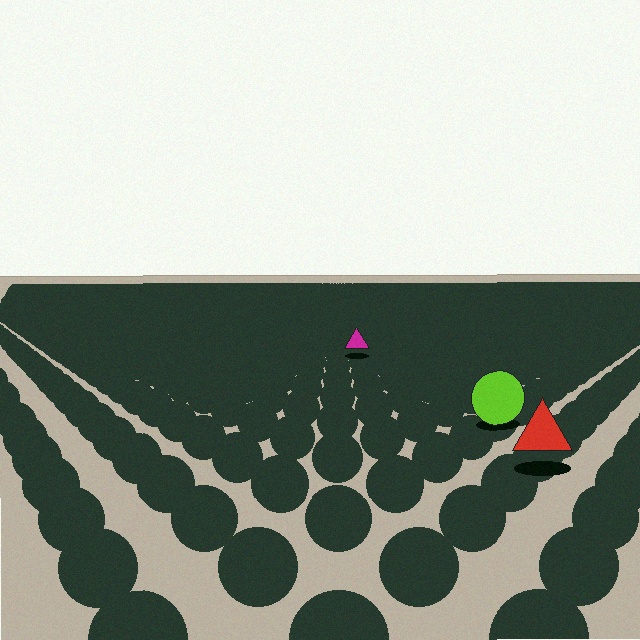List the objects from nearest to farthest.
From nearest to farthest: the red triangle, the lime circle, the magenta triangle.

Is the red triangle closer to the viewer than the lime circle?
Yes. The red triangle is closer — you can tell from the texture gradient: the ground texture is coarser near it.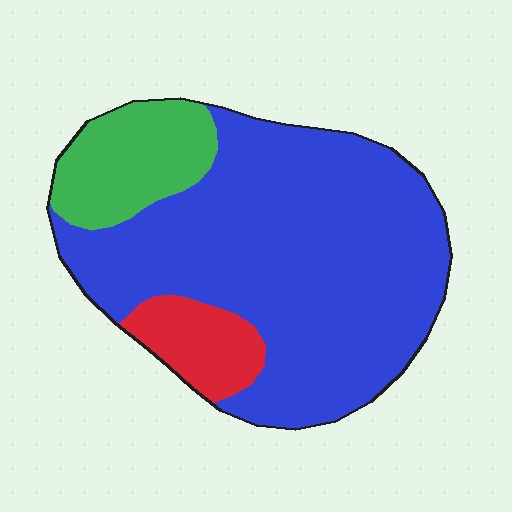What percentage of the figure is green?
Green covers roughly 15% of the figure.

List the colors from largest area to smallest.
From largest to smallest: blue, green, red.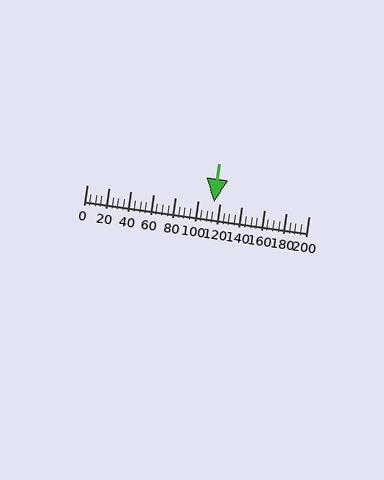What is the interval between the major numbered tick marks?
The major tick marks are spaced 20 units apart.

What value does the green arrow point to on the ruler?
The green arrow points to approximately 115.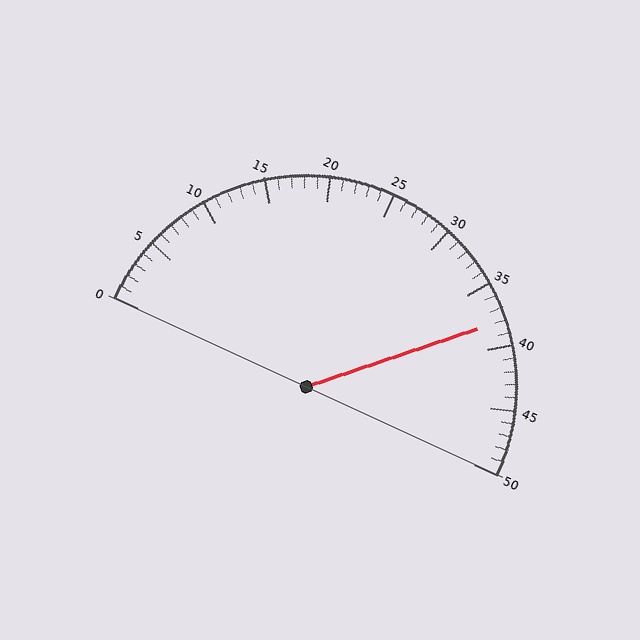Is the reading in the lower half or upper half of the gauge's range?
The reading is in the upper half of the range (0 to 50).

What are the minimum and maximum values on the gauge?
The gauge ranges from 0 to 50.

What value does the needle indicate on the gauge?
The needle indicates approximately 38.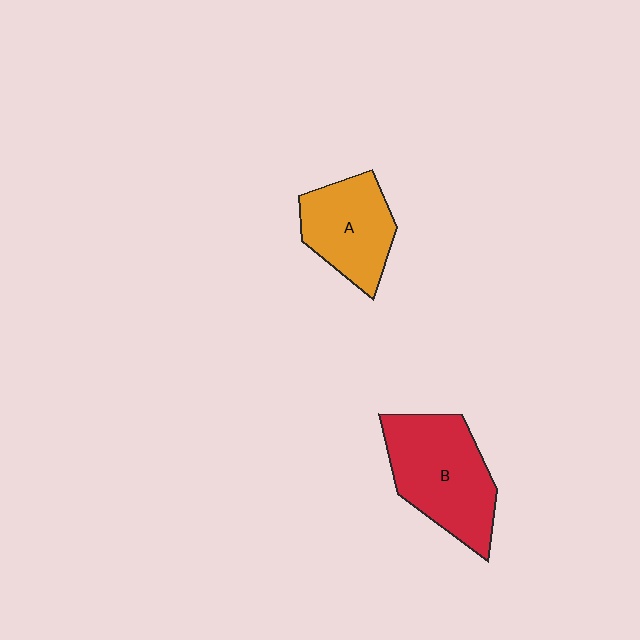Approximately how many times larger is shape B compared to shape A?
Approximately 1.3 times.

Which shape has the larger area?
Shape B (red).